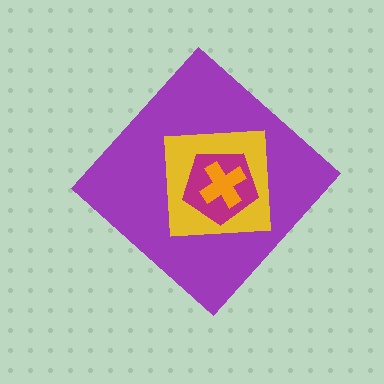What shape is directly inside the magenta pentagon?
The orange cross.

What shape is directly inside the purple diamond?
The yellow square.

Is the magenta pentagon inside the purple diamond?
Yes.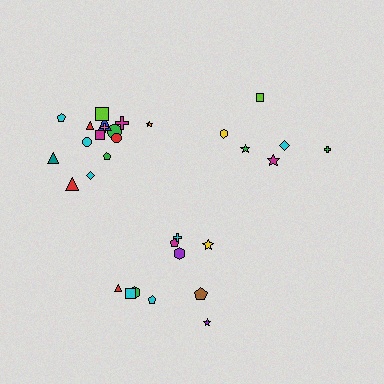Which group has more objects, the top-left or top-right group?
The top-left group.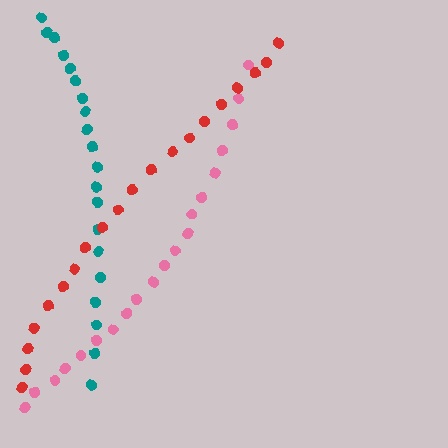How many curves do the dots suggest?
There are 3 distinct paths.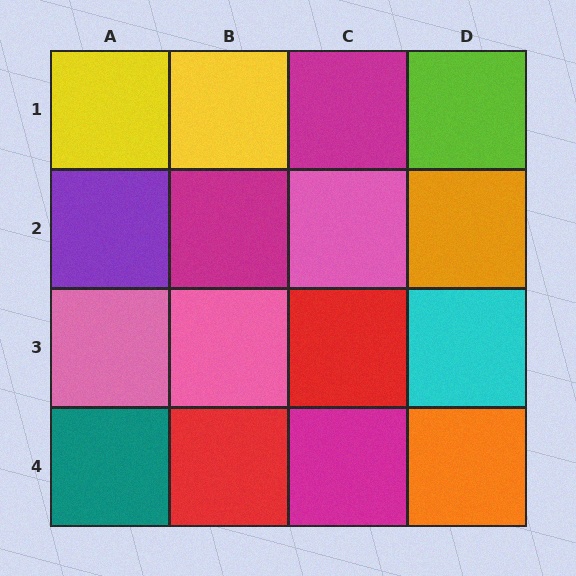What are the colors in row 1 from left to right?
Yellow, yellow, magenta, lime.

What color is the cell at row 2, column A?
Purple.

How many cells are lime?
1 cell is lime.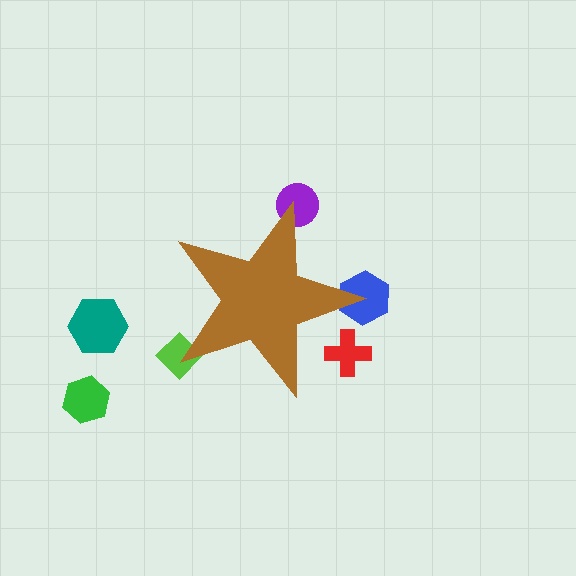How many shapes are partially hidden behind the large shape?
4 shapes are partially hidden.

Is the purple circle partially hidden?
Yes, the purple circle is partially hidden behind the brown star.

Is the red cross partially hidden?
Yes, the red cross is partially hidden behind the brown star.